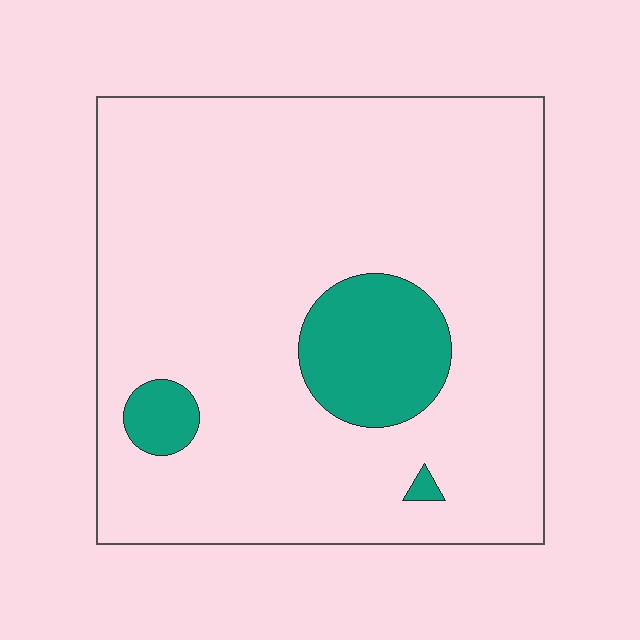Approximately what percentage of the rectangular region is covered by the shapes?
Approximately 10%.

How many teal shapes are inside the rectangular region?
3.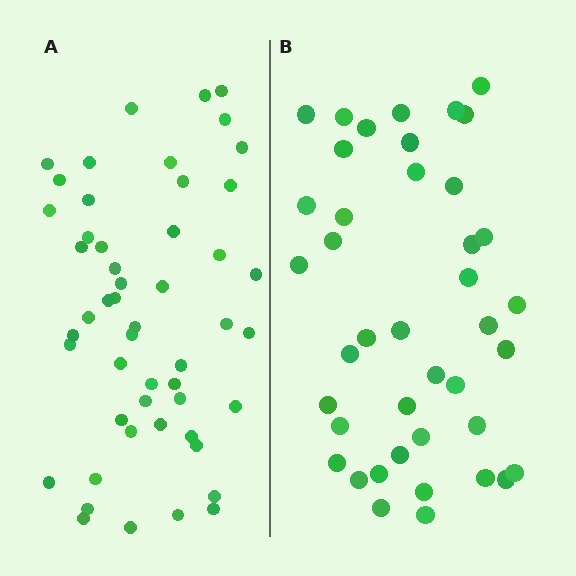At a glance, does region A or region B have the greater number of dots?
Region A (the left region) has more dots.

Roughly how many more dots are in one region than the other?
Region A has roughly 10 or so more dots than region B.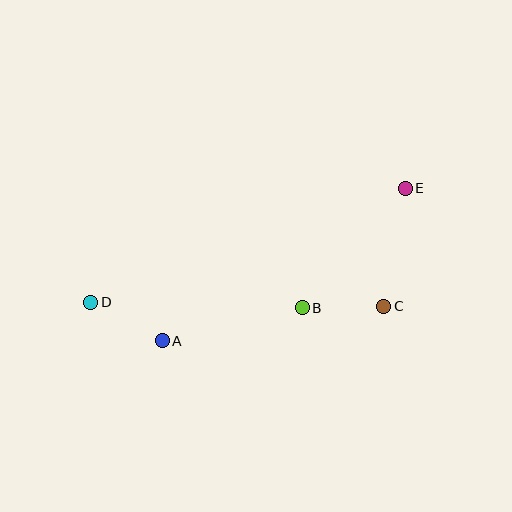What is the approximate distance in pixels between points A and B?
The distance between A and B is approximately 144 pixels.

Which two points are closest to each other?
Points A and D are closest to each other.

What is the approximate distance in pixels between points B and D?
The distance between B and D is approximately 212 pixels.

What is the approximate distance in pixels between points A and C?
The distance between A and C is approximately 224 pixels.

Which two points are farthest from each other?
Points D and E are farthest from each other.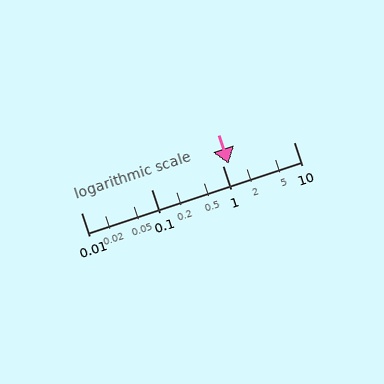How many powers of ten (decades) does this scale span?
The scale spans 3 decades, from 0.01 to 10.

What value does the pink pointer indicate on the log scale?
The pointer indicates approximately 1.2.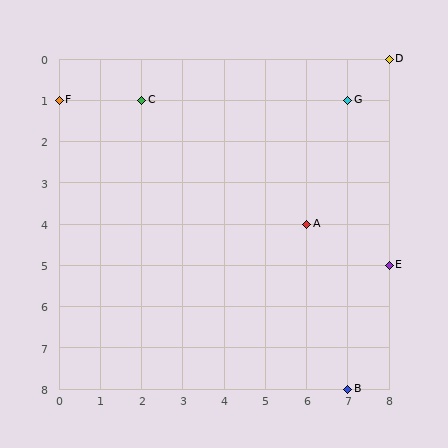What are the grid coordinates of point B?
Point B is at grid coordinates (7, 8).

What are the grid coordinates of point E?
Point E is at grid coordinates (8, 5).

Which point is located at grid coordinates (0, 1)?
Point F is at (0, 1).